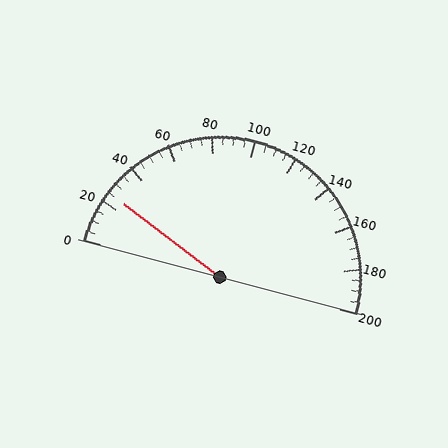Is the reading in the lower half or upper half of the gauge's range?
The reading is in the lower half of the range (0 to 200).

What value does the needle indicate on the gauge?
The needle indicates approximately 25.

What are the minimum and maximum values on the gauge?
The gauge ranges from 0 to 200.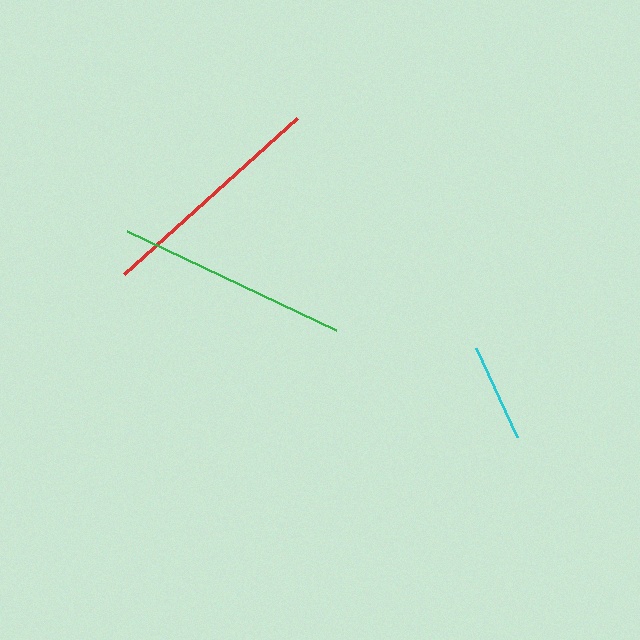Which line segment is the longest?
The red line is the longest at approximately 233 pixels.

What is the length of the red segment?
The red segment is approximately 233 pixels long.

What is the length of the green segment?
The green segment is approximately 231 pixels long.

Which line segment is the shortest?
The cyan line is the shortest at approximately 98 pixels.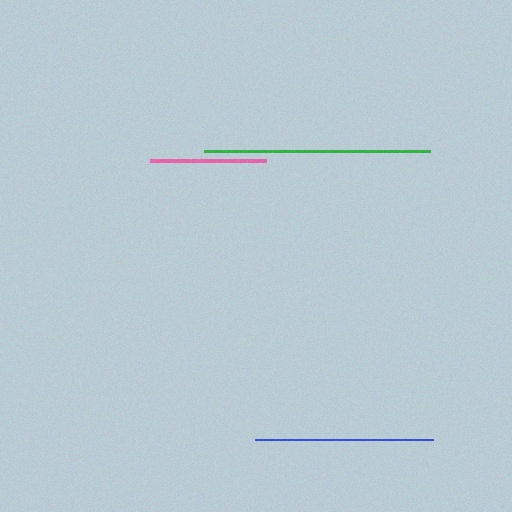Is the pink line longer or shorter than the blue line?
The blue line is longer than the pink line.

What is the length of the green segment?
The green segment is approximately 226 pixels long.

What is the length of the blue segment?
The blue segment is approximately 178 pixels long.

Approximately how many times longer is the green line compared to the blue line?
The green line is approximately 1.3 times the length of the blue line.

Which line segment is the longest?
The green line is the longest at approximately 226 pixels.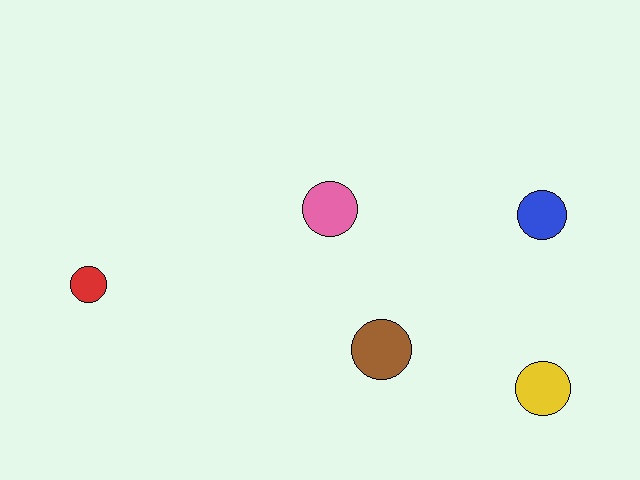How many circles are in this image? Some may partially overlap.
There are 5 circles.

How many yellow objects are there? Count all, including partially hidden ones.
There is 1 yellow object.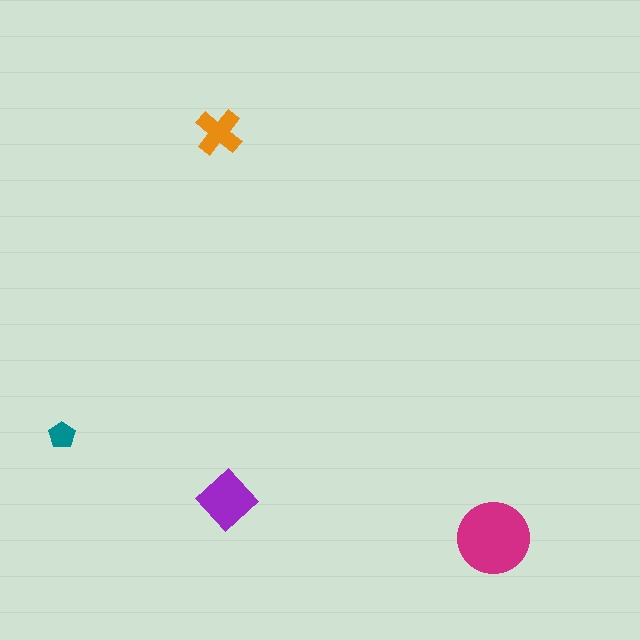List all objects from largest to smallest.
The magenta circle, the purple diamond, the orange cross, the teal pentagon.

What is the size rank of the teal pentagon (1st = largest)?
4th.